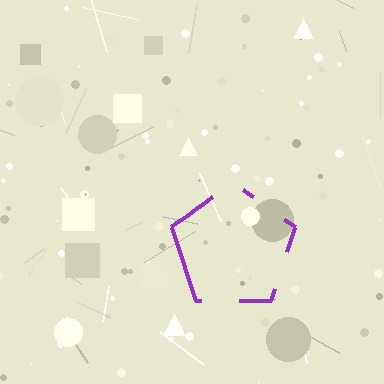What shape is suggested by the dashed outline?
The dashed outline suggests a pentagon.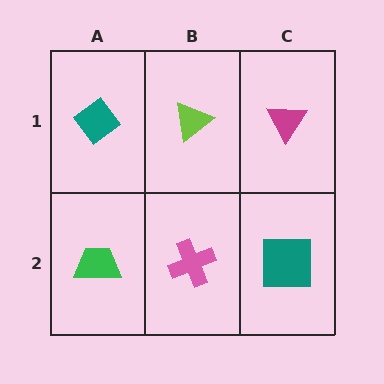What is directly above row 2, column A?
A teal diamond.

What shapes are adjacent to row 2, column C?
A magenta triangle (row 1, column C), a pink cross (row 2, column B).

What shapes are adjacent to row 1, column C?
A teal square (row 2, column C), a lime triangle (row 1, column B).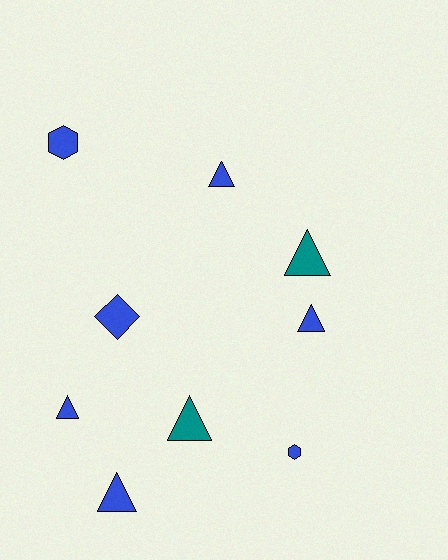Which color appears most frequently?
Blue, with 7 objects.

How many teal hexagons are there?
There are no teal hexagons.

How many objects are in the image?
There are 9 objects.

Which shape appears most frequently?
Triangle, with 6 objects.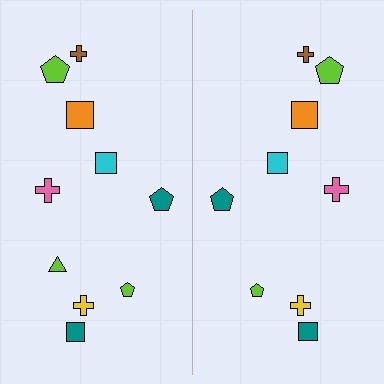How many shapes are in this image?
There are 19 shapes in this image.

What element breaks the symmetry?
A lime triangle is missing from the right side.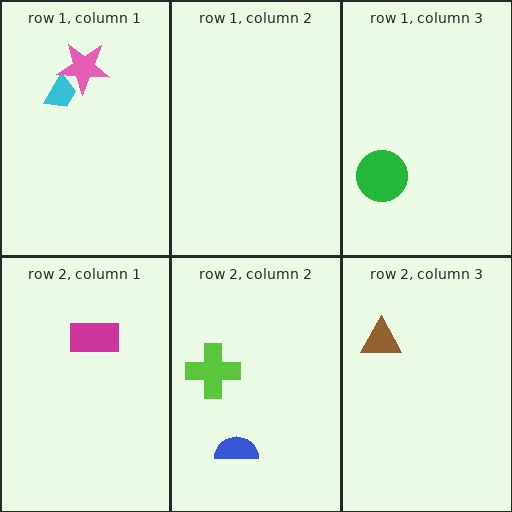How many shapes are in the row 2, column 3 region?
1.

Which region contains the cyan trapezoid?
The row 1, column 1 region.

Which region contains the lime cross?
The row 2, column 2 region.